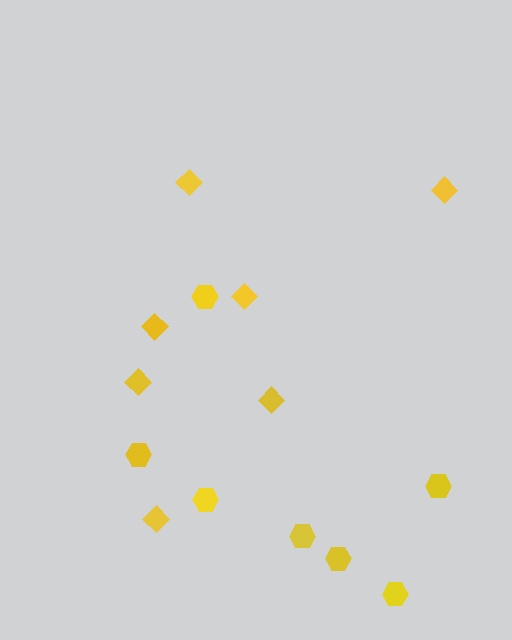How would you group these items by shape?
There are 2 groups: one group of diamonds (7) and one group of hexagons (7).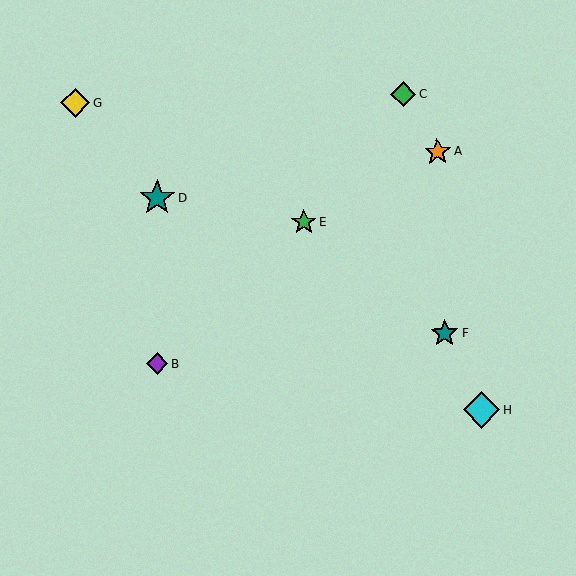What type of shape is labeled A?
Shape A is an orange star.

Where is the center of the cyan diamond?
The center of the cyan diamond is at (482, 410).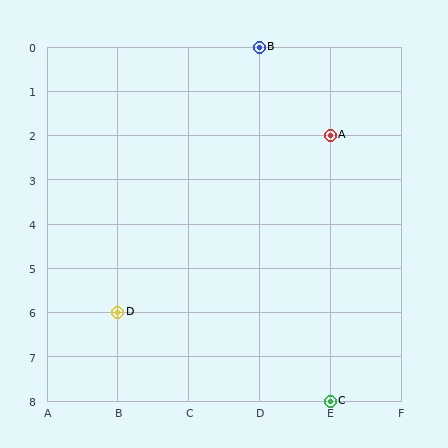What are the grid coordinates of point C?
Point C is at grid coordinates (E, 8).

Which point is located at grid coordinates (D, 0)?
Point B is at (D, 0).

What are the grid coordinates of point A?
Point A is at grid coordinates (E, 2).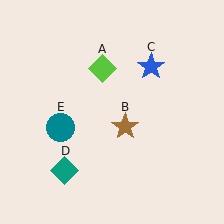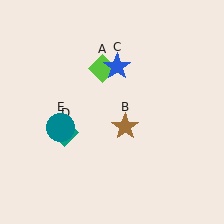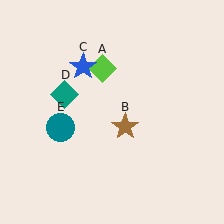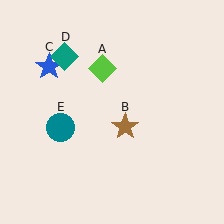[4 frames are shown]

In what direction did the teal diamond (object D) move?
The teal diamond (object D) moved up.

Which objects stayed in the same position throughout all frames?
Lime diamond (object A) and brown star (object B) and teal circle (object E) remained stationary.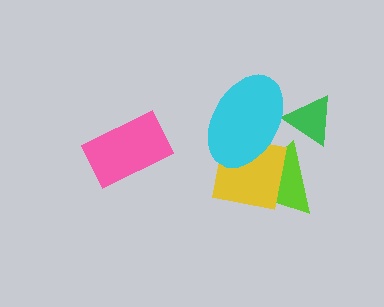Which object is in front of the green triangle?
The cyan ellipse is in front of the green triangle.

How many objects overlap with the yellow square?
2 objects overlap with the yellow square.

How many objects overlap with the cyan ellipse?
3 objects overlap with the cyan ellipse.